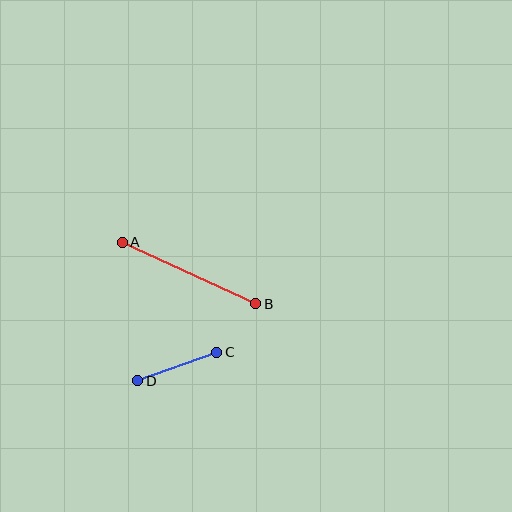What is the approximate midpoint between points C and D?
The midpoint is at approximately (177, 367) pixels.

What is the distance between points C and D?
The distance is approximately 84 pixels.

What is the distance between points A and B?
The distance is approximately 147 pixels.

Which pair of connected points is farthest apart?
Points A and B are farthest apart.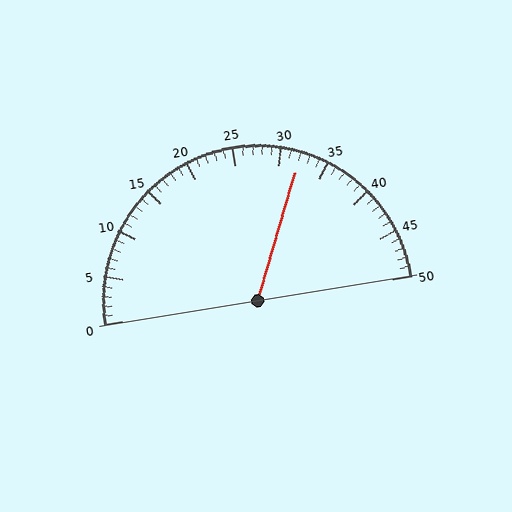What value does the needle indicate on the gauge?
The needle indicates approximately 32.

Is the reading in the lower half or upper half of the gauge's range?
The reading is in the upper half of the range (0 to 50).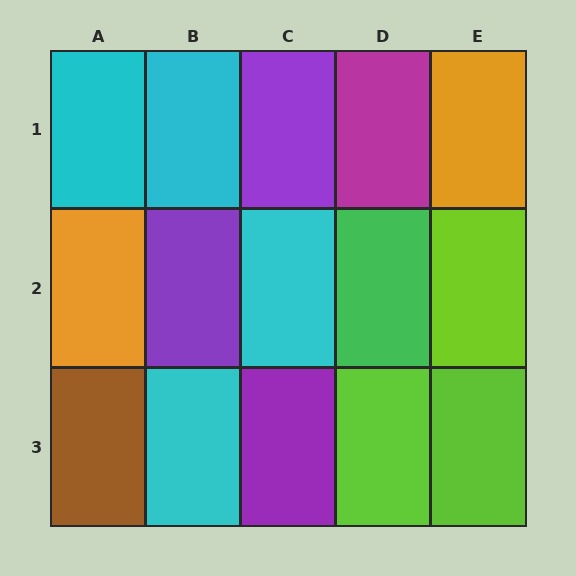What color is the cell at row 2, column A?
Orange.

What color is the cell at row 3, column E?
Lime.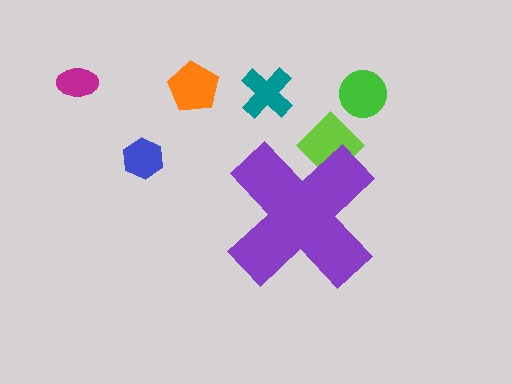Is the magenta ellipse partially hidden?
No, the magenta ellipse is fully visible.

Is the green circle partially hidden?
No, the green circle is fully visible.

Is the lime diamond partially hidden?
Yes, the lime diamond is partially hidden behind the purple cross.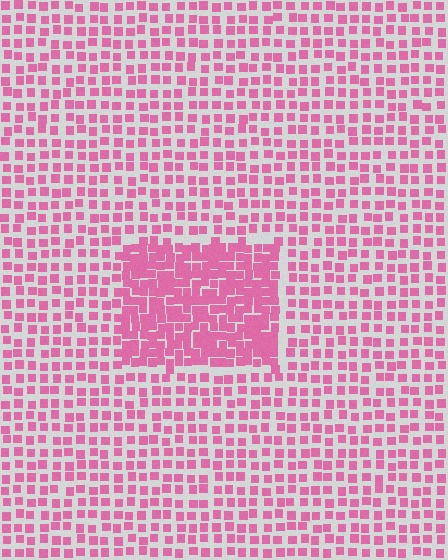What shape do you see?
I see a rectangle.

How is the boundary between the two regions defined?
The boundary is defined by a change in element density (approximately 2.0x ratio). All elements are the same color, size, and shape.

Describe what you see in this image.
The image contains small pink elements arranged at two different densities. A rectangle-shaped region is visible where the elements are more densely packed than the surrounding area.